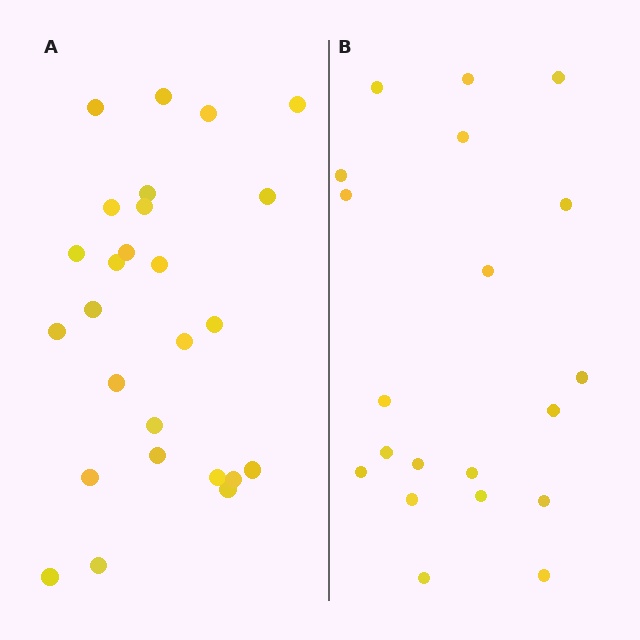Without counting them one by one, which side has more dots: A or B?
Region A (the left region) has more dots.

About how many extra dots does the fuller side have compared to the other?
Region A has about 6 more dots than region B.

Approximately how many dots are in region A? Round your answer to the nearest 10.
About 30 dots. (The exact count is 26, which rounds to 30.)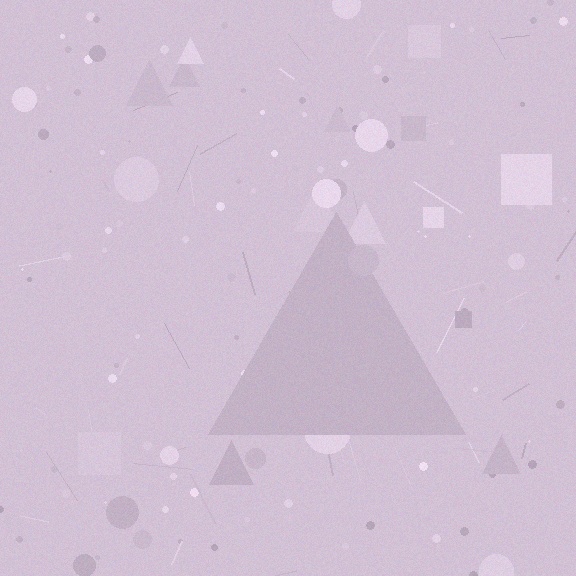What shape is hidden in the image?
A triangle is hidden in the image.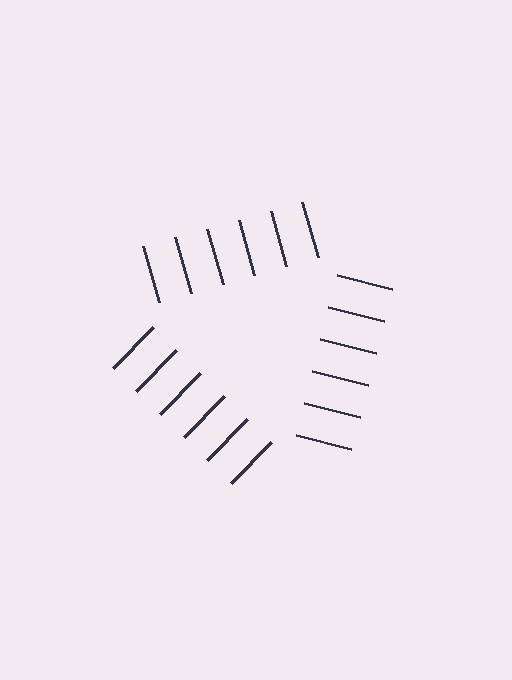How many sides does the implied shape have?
3 sides — the line-ends trace a triangle.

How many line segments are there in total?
18 — 6 along each of the 3 edges.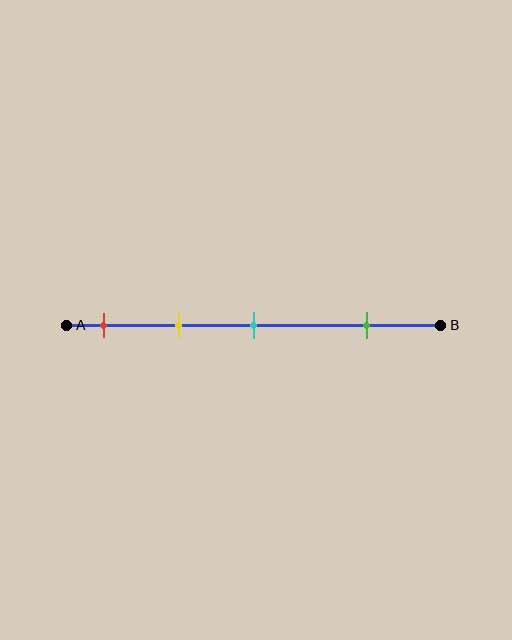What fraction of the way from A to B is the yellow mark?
The yellow mark is approximately 30% (0.3) of the way from A to B.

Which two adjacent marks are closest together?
The red and yellow marks are the closest adjacent pair.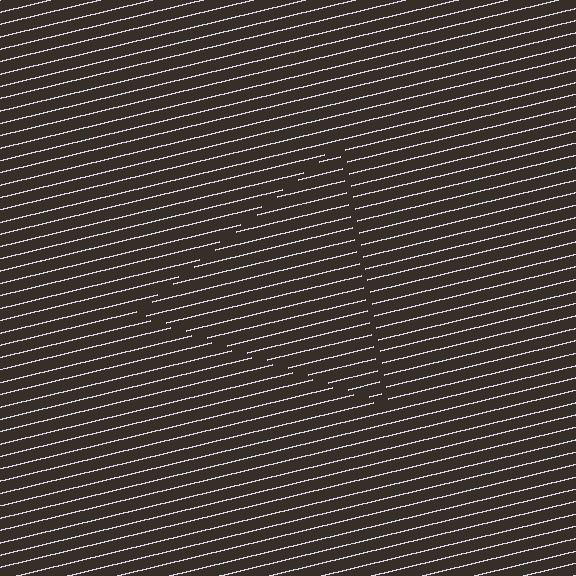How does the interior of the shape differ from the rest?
The interior of the shape contains the same grating, shifted by half a period — the contour is defined by the phase discontinuity where line-ends from the inner and outer gratings abut.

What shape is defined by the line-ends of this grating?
An illusory triangle. The interior of the shape contains the same grating, shifted by half a period — the contour is defined by the phase discontinuity where line-ends from the inner and outer gratings abut.